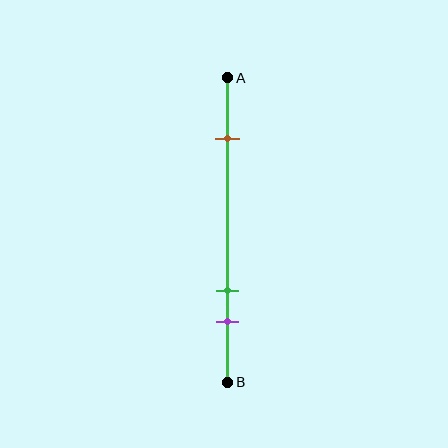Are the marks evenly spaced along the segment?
No, the marks are not evenly spaced.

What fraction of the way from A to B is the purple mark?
The purple mark is approximately 80% (0.8) of the way from A to B.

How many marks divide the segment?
There are 3 marks dividing the segment.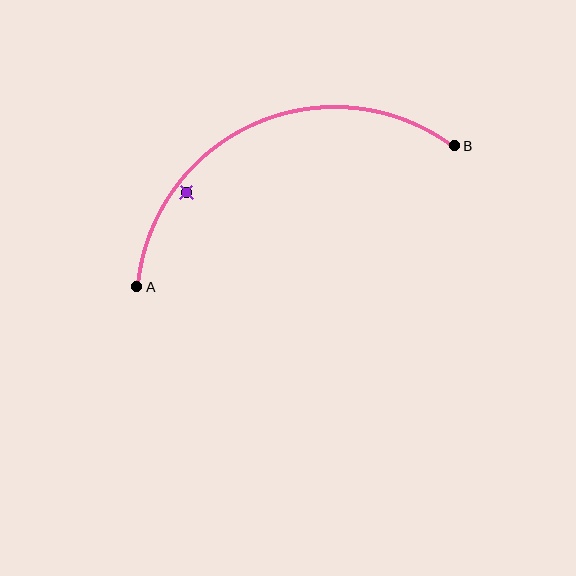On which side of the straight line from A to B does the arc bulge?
The arc bulges above the straight line connecting A and B.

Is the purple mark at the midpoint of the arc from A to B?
No — the purple mark does not lie on the arc at all. It sits slightly inside the curve.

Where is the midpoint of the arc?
The arc midpoint is the point on the curve farthest from the straight line joining A and B. It sits above that line.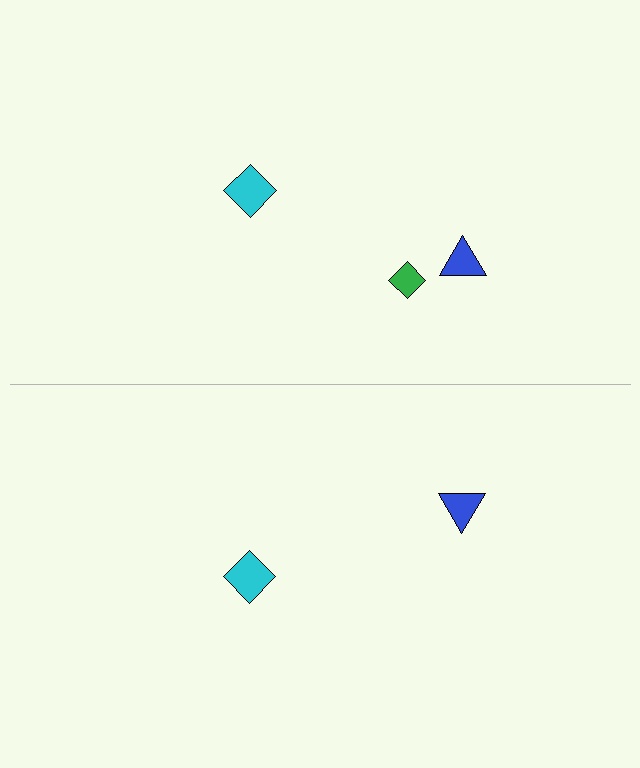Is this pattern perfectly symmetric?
No, the pattern is not perfectly symmetric. A green diamond is missing from the bottom side.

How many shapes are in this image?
There are 5 shapes in this image.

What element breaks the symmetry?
A green diamond is missing from the bottom side.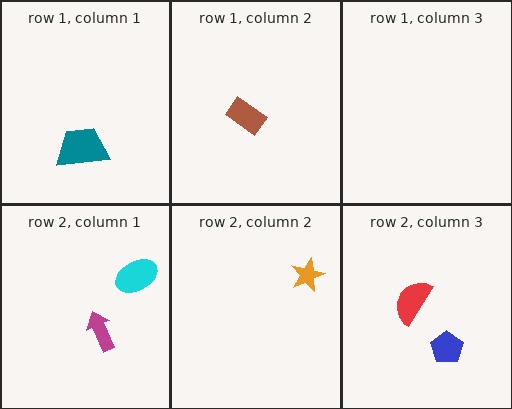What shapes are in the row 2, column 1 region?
The cyan ellipse, the magenta arrow.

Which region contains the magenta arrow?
The row 2, column 1 region.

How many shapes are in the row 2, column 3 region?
2.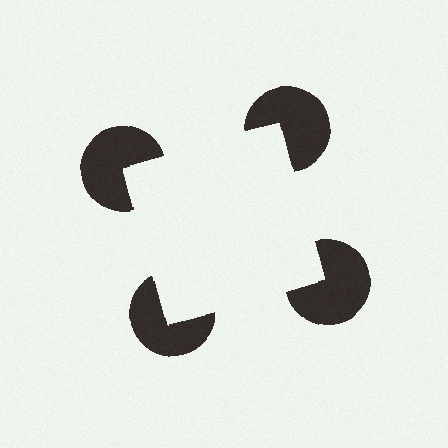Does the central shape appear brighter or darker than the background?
It typically appears slightly brighter than the background, even though no actual brightness change is drawn.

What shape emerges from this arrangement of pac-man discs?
An illusory square — its edges are inferred from the aligned wedge cuts in the pac-man discs, not physically drawn.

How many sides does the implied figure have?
4 sides.